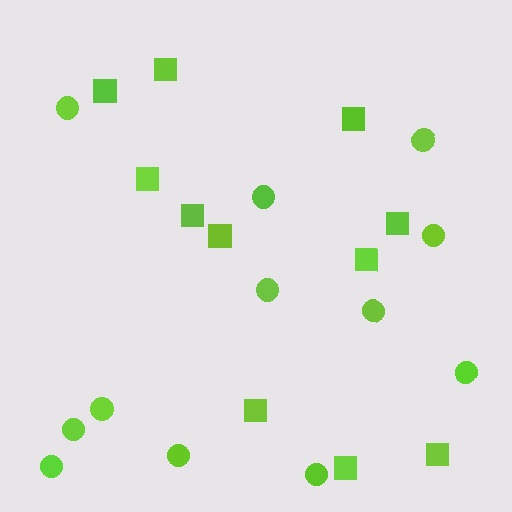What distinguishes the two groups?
There are 2 groups: one group of circles (12) and one group of squares (11).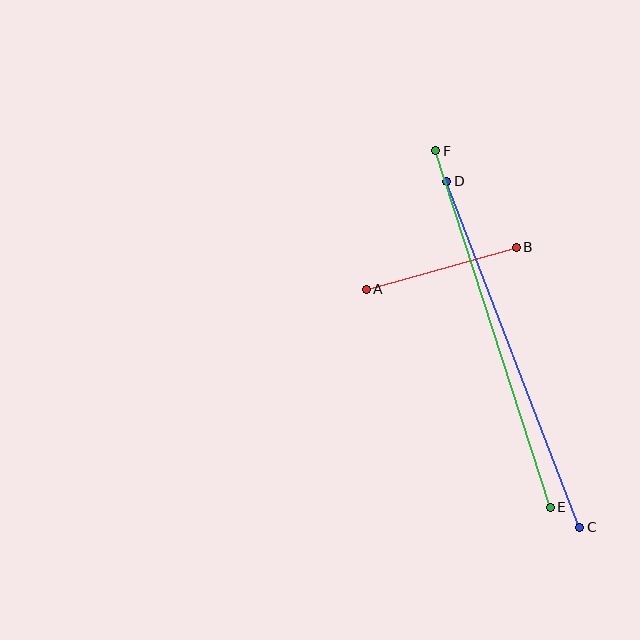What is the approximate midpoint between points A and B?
The midpoint is at approximately (441, 268) pixels.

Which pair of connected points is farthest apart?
Points E and F are farthest apart.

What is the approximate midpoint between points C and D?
The midpoint is at approximately (513, 354) pixels.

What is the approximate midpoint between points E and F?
The midpoint is at approximately (493, 329) pixels.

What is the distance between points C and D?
The distance is approximately 371 pixels.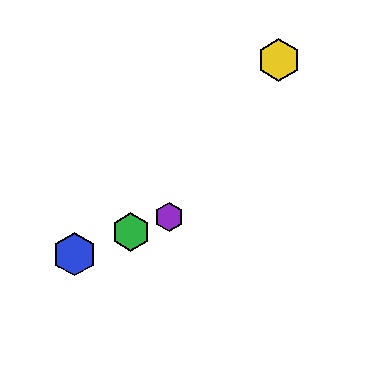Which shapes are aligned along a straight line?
The red square, the blue hexagon, the green hexagon, the purple hexagon are aligned along a straight line.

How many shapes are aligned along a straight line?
4 shapes (the red square, the blue hexagon, the green hexagon, the purple hexagon) are aligned along a straight line.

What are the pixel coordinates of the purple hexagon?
The purple hexagon is at (169, 217).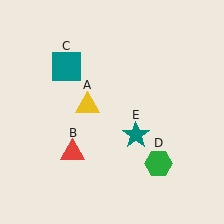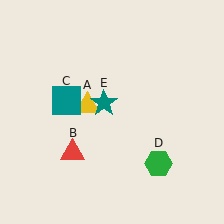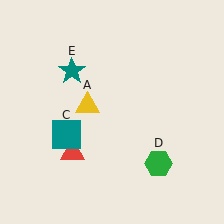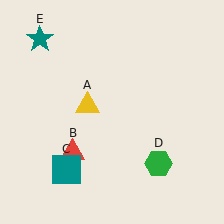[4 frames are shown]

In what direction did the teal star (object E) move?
The teal star (object E) moved up and to the left.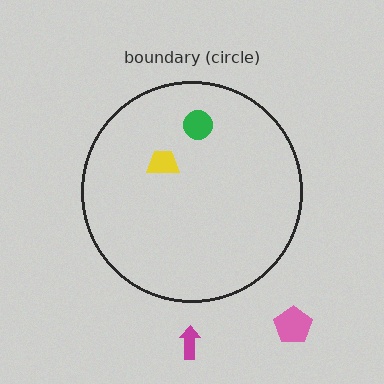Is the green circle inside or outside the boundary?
Inside.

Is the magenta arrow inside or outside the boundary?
Outside.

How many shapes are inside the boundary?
2 inside, 2 outside.